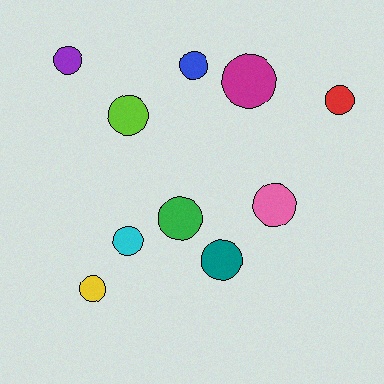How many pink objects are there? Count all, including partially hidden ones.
There is 1 pink object.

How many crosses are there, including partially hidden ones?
There are no crosses.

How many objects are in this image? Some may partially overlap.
There are 10 objects.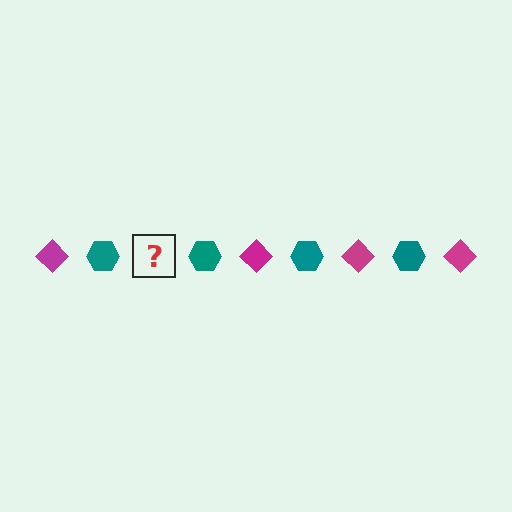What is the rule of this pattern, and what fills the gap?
The rule is that the pattern alternates between magenta diamond and teal hexagon. The gap should be filled with a magenta diamond.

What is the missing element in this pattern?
The missing element is a magenta diamond.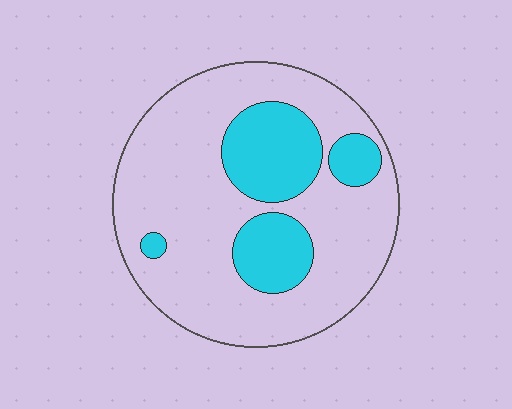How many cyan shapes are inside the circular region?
4.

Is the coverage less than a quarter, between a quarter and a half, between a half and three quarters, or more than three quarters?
Between a quarter and a half.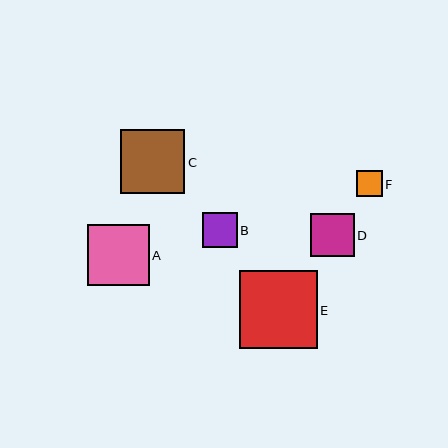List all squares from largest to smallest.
From largest to smallest: E, C, A, D, B, F.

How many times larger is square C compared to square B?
Square C is approximately 1.8 times the size of square B.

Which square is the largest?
Square E is the largest with a size of approximately 78 pixels.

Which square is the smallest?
Square F is the smallest with a size of approximately 26 pixels.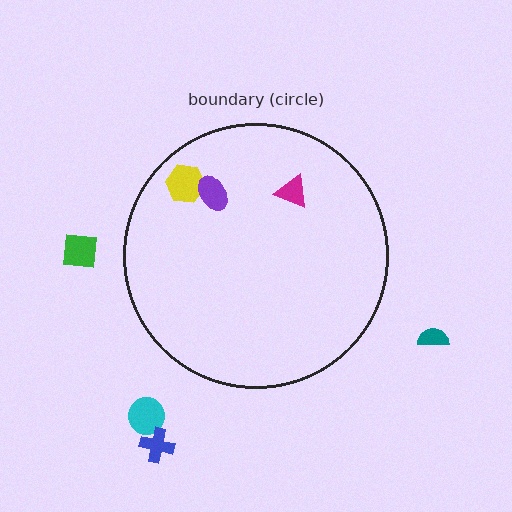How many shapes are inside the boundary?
3 inside, 4 outside.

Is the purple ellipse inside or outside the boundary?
Inside.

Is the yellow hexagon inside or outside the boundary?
Inside.